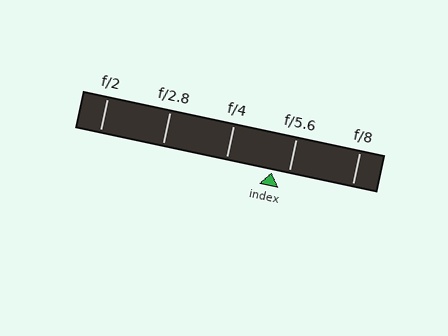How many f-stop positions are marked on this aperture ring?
There are 5 f-stop positions marked.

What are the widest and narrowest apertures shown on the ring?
The widest aperture shown is f/2 and the narrowest is f/8.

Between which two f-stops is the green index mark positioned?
The index mark is between f/4 and f/5.6.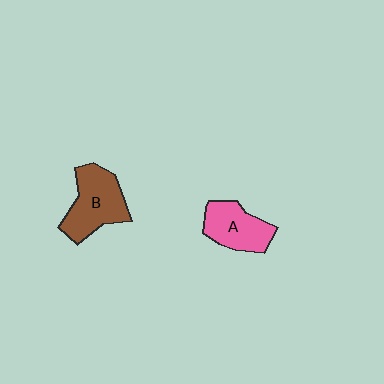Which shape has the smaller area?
Shape A (pink).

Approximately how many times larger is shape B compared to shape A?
Approximately 1.3 times.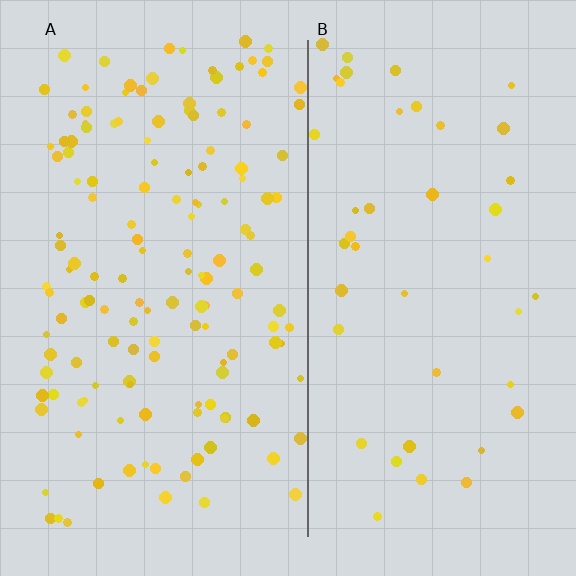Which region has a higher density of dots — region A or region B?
A (the left).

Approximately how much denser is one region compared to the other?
Approximately 3.3× — region A over region B.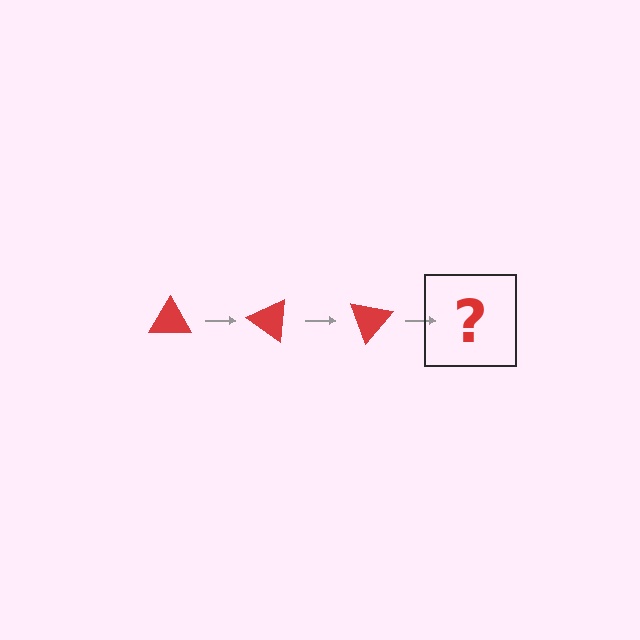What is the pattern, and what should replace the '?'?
The pattern is that the triangle rotates 35 degrees each step. The '?' should be a red triangle rotated 105 degrees.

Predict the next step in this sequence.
The next step is a red triangle rotated 105 degrees.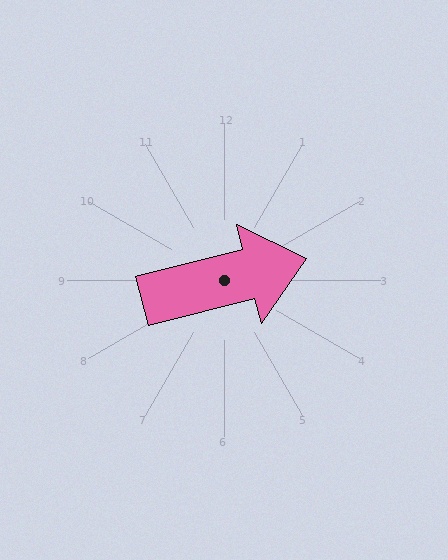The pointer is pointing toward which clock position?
Roughly 3 o'clock.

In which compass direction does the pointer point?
East.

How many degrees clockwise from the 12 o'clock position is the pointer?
Approximately 76 degrees.